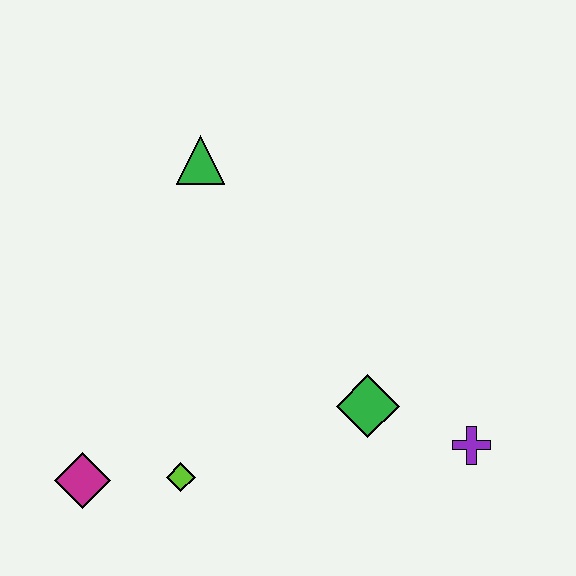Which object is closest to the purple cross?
The green diamond is closest to the purple cross.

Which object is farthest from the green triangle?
The purple cross is farthest from the green triangle.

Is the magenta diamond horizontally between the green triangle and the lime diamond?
No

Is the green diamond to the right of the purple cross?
No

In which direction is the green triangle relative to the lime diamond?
The green triangle is above the lime diamond.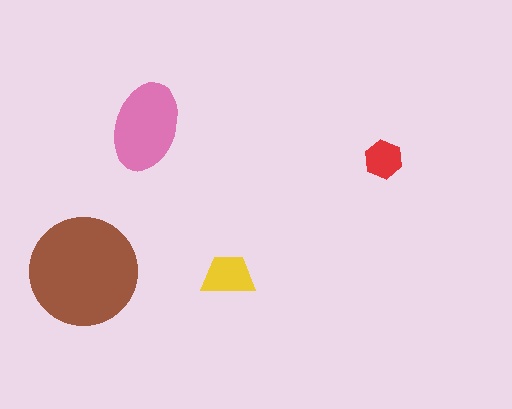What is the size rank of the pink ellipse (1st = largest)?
2nd.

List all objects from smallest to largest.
The red hexagon, the yellow trapezoid, the pink ellipse, the brown circle.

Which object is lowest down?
The yellow trapezoid is bottommost.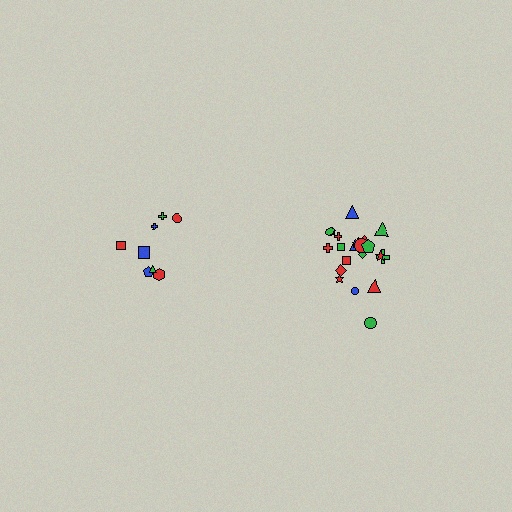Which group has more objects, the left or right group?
The right group.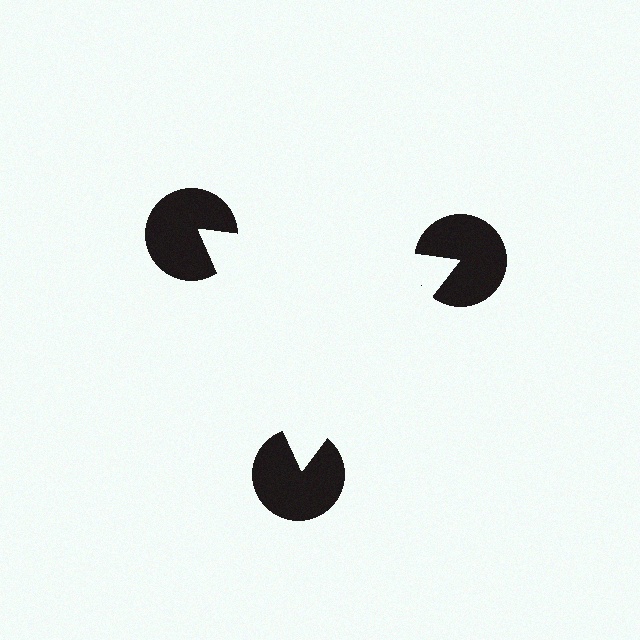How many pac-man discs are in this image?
There are 3 — one at each vertex of the illusory triangle.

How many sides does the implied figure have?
3 sides.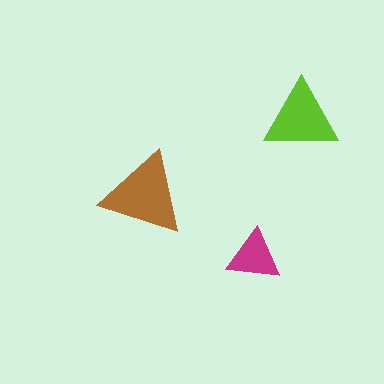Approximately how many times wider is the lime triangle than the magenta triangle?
About 1.5 times wider.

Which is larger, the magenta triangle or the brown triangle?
The brown one.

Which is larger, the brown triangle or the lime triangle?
The brown one.